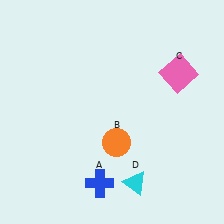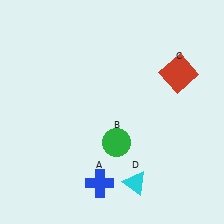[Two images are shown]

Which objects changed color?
B changed from orange to green. C changed from pink to red.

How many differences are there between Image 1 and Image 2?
There are 2 differences between the two images.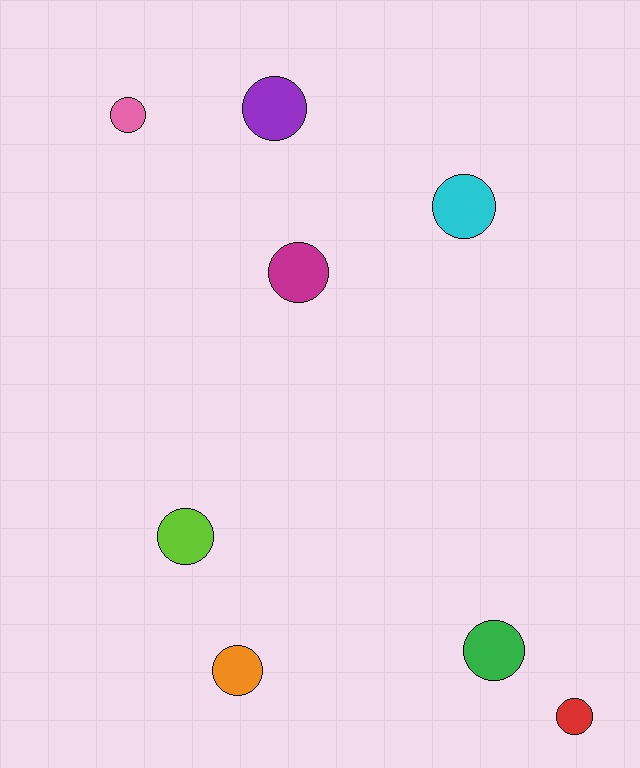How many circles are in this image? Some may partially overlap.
There are 8 circles.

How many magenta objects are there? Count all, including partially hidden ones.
There is 1 magenta object.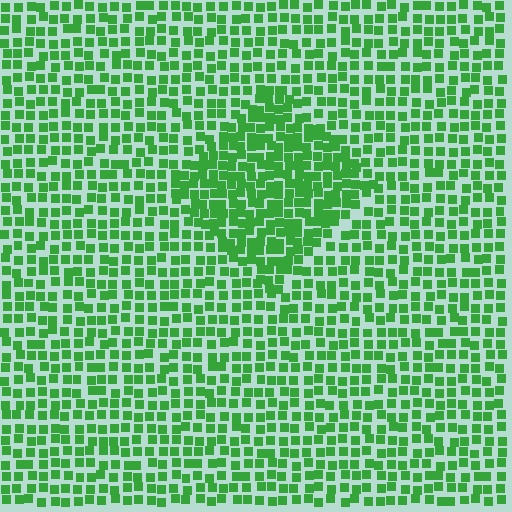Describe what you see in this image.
The image contains small green elements arranged at two different densities. A diamond-shaped region is visible where the elements are more densely packed than the surrounding area.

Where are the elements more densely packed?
The elements are more densely packed inside the diamond boundary.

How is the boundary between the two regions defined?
The boundary is defined by a change in element density (approximately 1.6x ratio). All elements are the same color, size, and shape.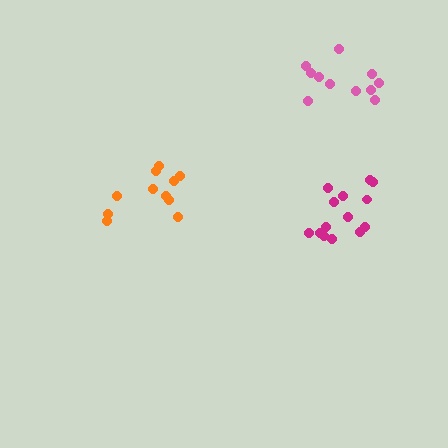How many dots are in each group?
Group 1: 11 dots, Group 2: 11 dots, Group 3: 14 dots (36 total).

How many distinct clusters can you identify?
There are 3 distinct clusters.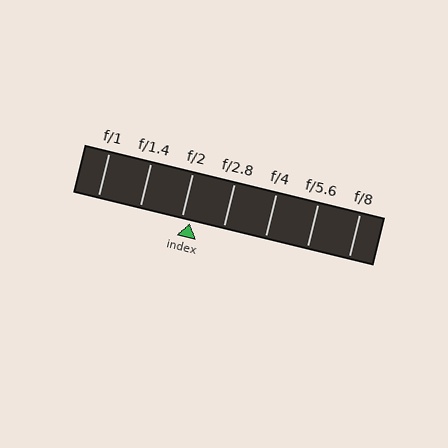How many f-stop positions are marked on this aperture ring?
There are 7 f-stop positions marked.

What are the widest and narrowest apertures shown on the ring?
The widest aperture shown is f/1 and the narrowest is f/8.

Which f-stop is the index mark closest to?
The index mark is closest to f/2.